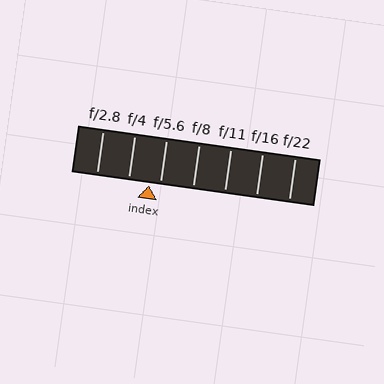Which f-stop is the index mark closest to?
The index mark is closest to f/5.6.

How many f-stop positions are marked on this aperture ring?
There are 7 f-stop positions marked.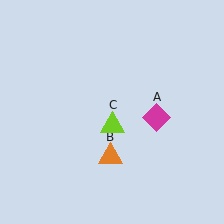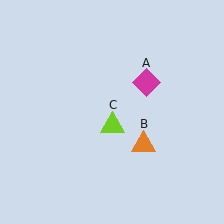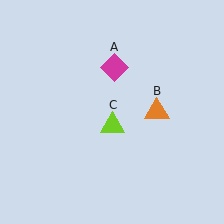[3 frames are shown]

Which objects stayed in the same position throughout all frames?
Lime triangle (object C) remained stationary.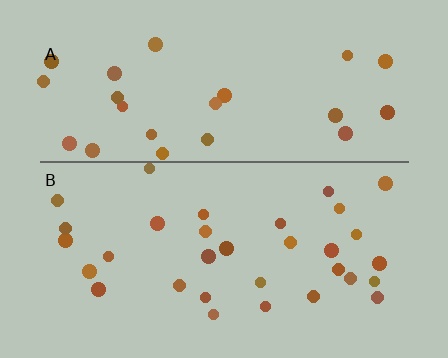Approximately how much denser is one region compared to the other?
Approximately 1.3× — region B over region A.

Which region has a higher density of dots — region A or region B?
B (the bottom).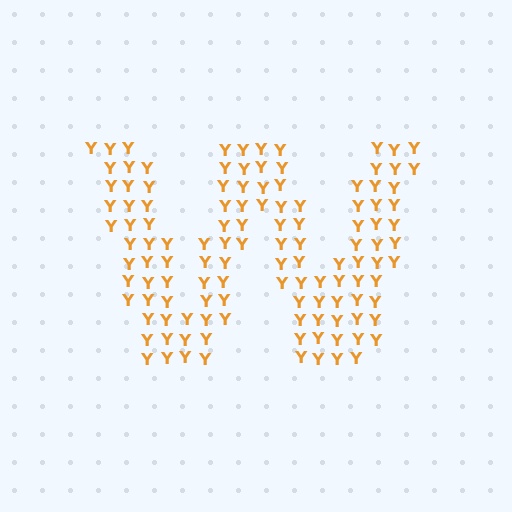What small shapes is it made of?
It is made of small letter Y's.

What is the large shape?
The large shape is the letter W.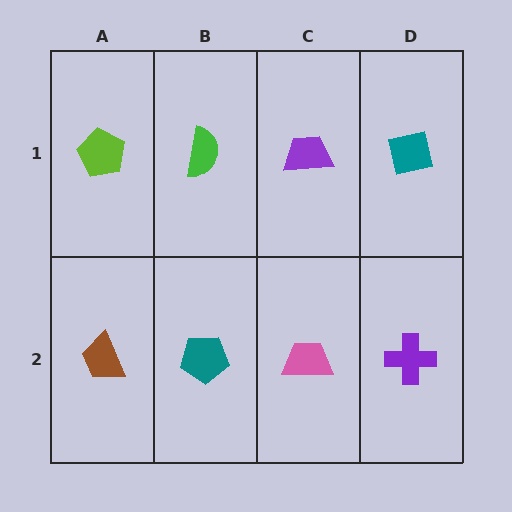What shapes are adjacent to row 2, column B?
A green semicircle (row 1, column B), a brown trapezoid (row 2, column A), a pink trapezoid (row 2, column C).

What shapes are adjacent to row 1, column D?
A purple cross (row 2, column D), a purple trapezoid (row 1, column C).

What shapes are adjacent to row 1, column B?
A teal pentagon (row 2, column B), a lime pentagon (row 1, column A), a purple trapezoid (row 1, column C).